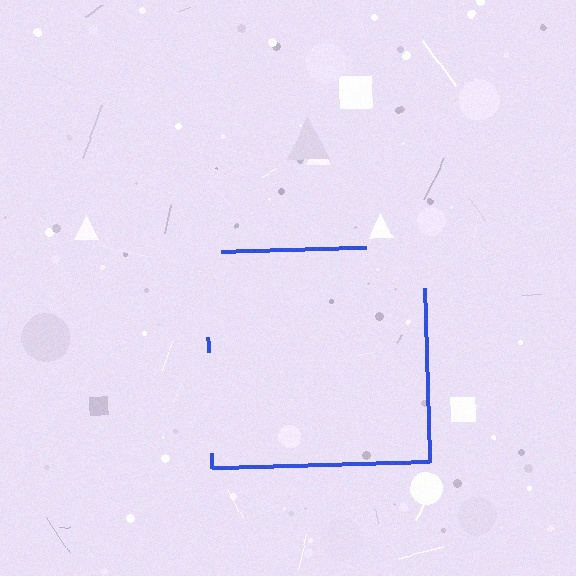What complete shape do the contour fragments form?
The contour fragments form a square.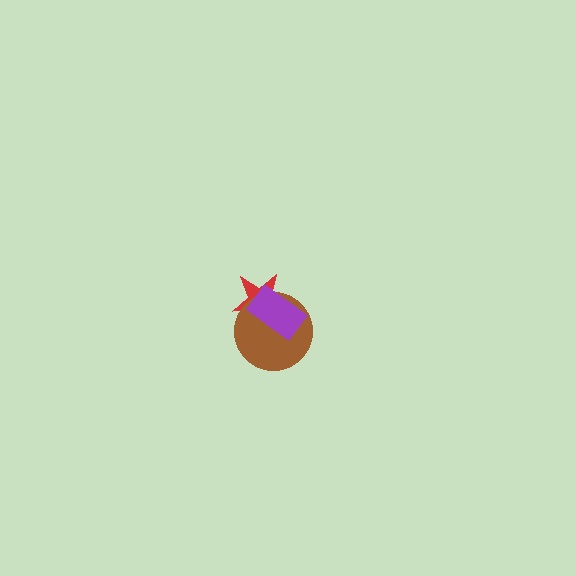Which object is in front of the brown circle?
The purple rectangle is in front of the brown circle.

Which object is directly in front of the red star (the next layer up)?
The brown circle is directly in front of the red star.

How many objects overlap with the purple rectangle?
2 objects overlap with the purple rectangle.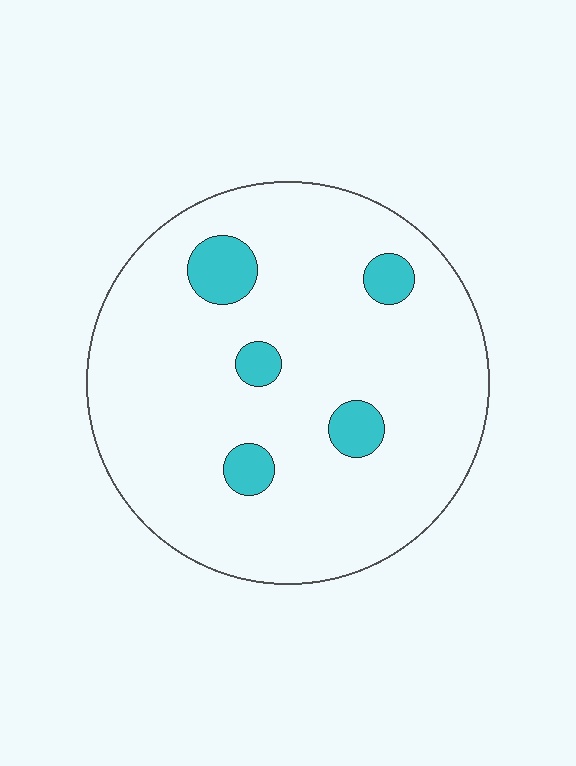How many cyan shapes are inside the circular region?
5.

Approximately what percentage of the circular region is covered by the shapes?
Approximately 10%.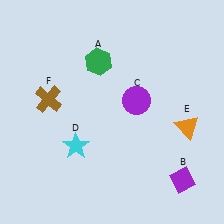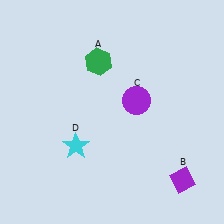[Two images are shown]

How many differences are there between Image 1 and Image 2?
There are 2 differences between the two images.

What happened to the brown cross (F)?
The brown cross (F) was removed in Image 2. It was in the top-left area of Image 1.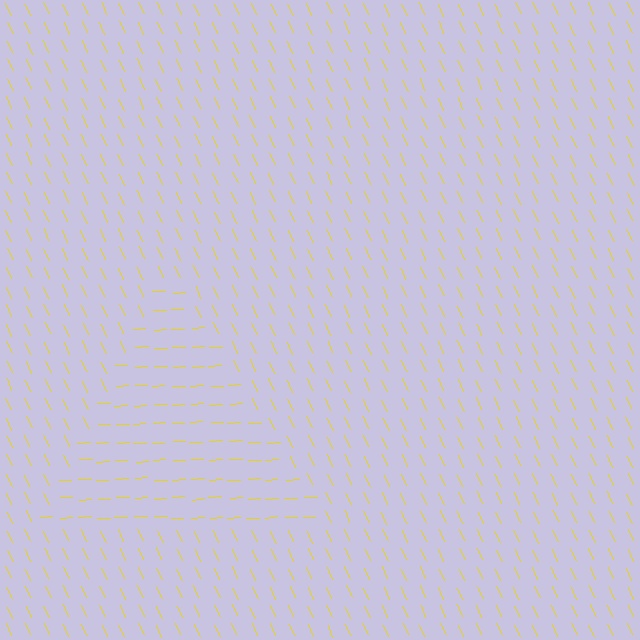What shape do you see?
I see a triangle.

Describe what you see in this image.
The image is filled with small yellow line segments. A triangle region in the image has lines oriented differently from the surrounding lines, creating a visible texture boundary.